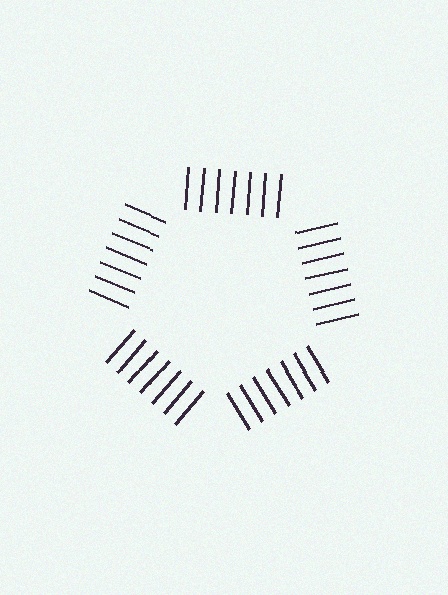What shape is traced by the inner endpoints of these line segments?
An illusory pentagon — the line segments terminate on its edges but no continuous stroke is drawn.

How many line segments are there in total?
35 — 7 along each of the 5 edges.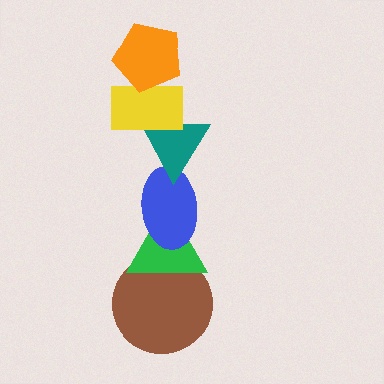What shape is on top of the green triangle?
The blue ellipse is on top of the green triangle.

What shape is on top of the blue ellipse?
The teal triangle is on top of the blue ellipse.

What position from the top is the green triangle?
The green triangle is 5th from the top.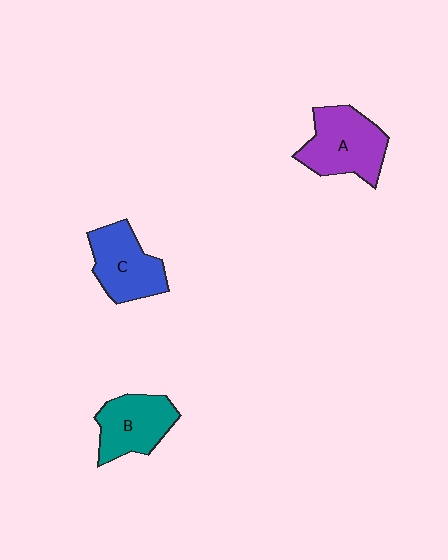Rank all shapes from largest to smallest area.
From largest to smallest: A (purple), C (blue), B (teal).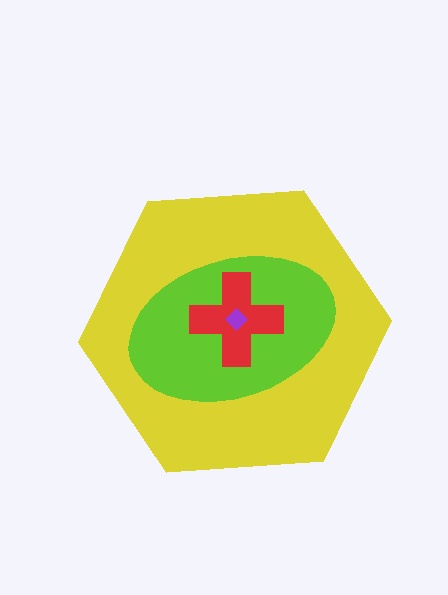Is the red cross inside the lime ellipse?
Yes.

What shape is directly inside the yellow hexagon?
The lime ellipse.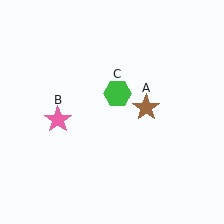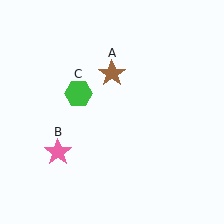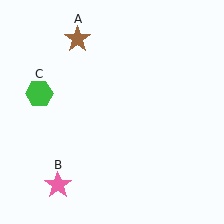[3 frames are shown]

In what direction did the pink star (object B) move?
The pink star (object B) moved down.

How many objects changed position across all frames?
3 objects changed position: brown star (object A), pink star (object B), green hexagon (object C).